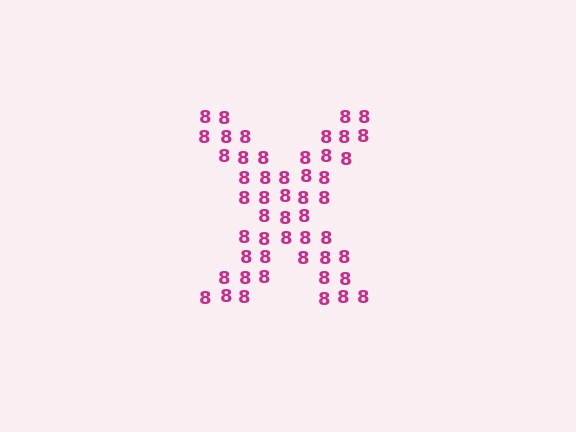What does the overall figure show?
The overall figure shows the letter X.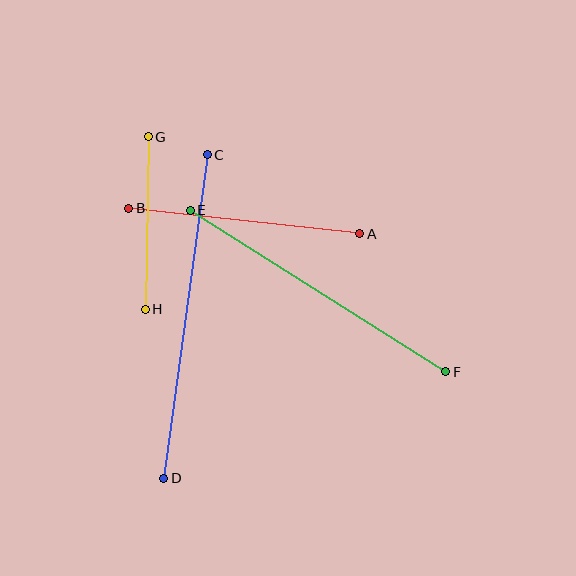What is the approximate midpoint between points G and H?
The midpoint is at approximately (147, 223) pixels.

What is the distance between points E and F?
The distance is approximately 302 pixels.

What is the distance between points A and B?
The distance is approximately 233 pixels.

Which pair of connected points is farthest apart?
Points C and D are farthest apart.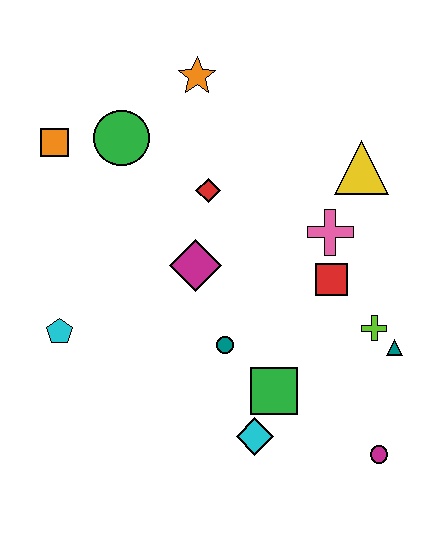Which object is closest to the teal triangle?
The lime cross is closest to the teal triangle.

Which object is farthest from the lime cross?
The orange square is farthest from the lime cross.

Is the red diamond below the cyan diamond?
No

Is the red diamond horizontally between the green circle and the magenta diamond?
No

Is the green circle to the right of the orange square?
Yes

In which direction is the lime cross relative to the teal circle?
The lime cross is to the right of the teal circle.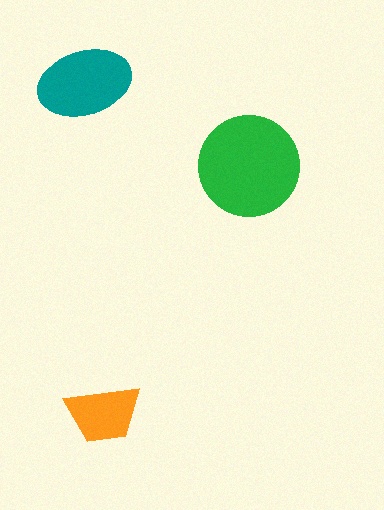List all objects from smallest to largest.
The orange trapezoid, the teal ellipse, the green circle.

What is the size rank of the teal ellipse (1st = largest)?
2nd.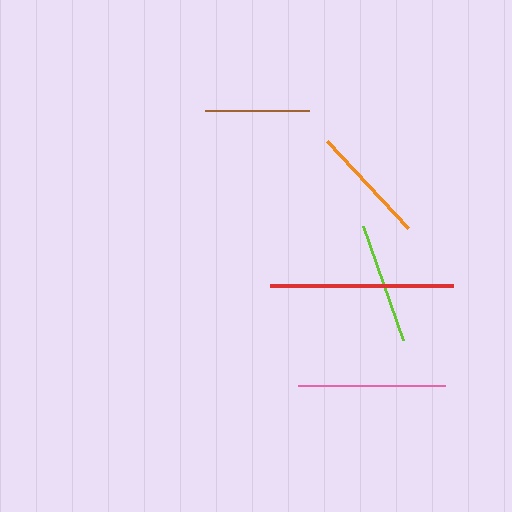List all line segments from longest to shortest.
From longest to shortest: red, pink, lime, orange, brown.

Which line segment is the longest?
The red line is the longest at approximately 183 pixels.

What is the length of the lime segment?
The lime segment is approximately 122 pixels long.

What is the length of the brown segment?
The brown segment is approximately 103 pixels long.